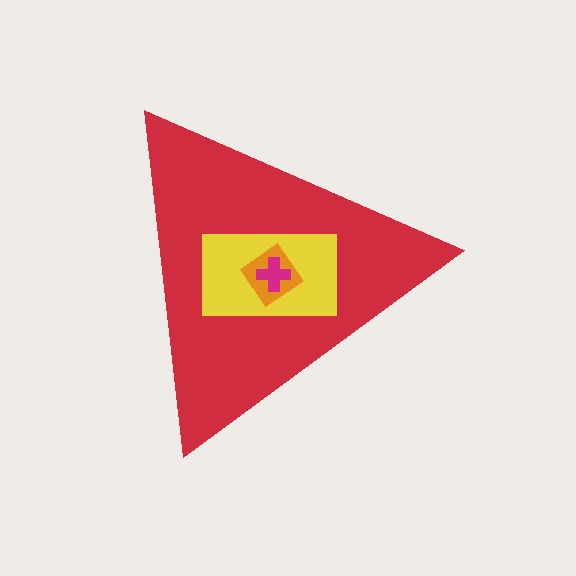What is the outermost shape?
The red triangle.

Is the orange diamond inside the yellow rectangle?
Yes.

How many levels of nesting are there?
4.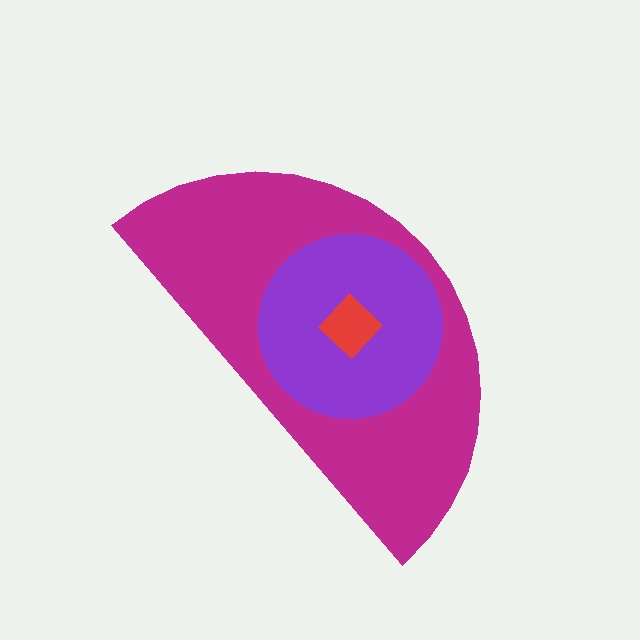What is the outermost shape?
The magenta semicircle.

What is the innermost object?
The red diamond.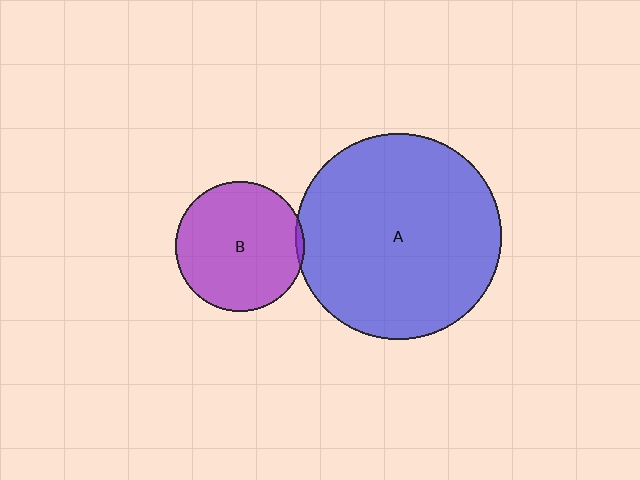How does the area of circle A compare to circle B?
Approximately 2.5 times.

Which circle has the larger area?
Circle A (blue).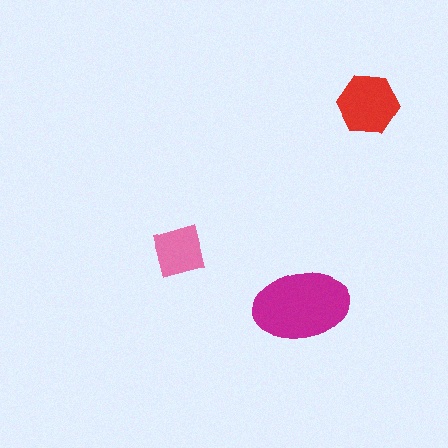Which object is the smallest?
The pink square.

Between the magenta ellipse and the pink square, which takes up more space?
The magenta ellipse.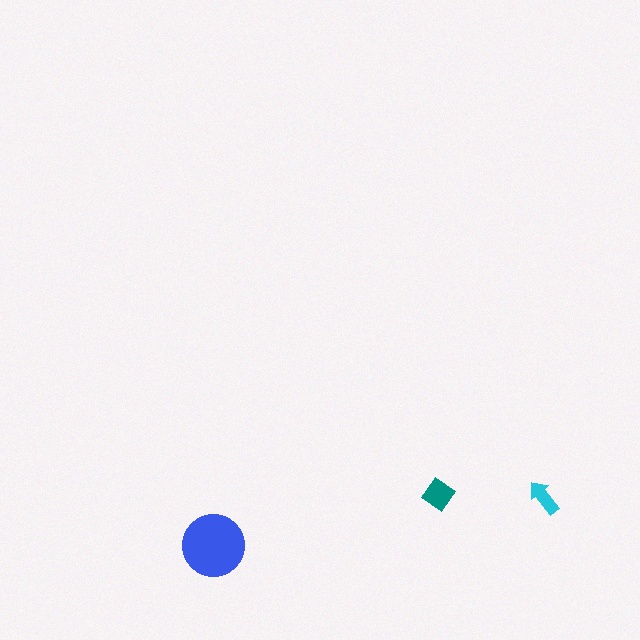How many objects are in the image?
There are 3 objects in the image.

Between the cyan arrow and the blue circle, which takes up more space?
The blue circle.